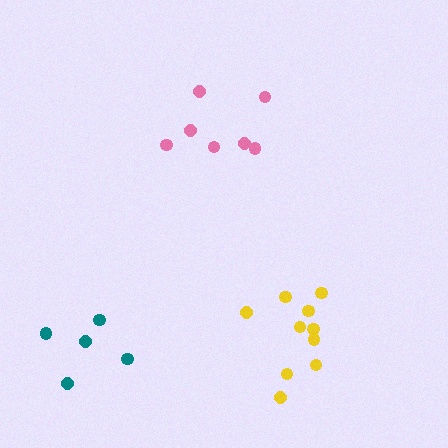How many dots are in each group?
Group 1: 5 dots, Group 2: 7 dots, Group 3: 10 dots (22 total).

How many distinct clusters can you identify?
There are 3 distinct clusters.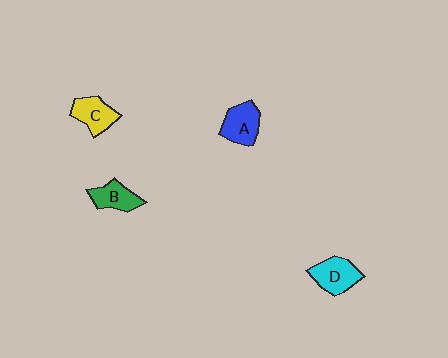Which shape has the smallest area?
Shape B (green).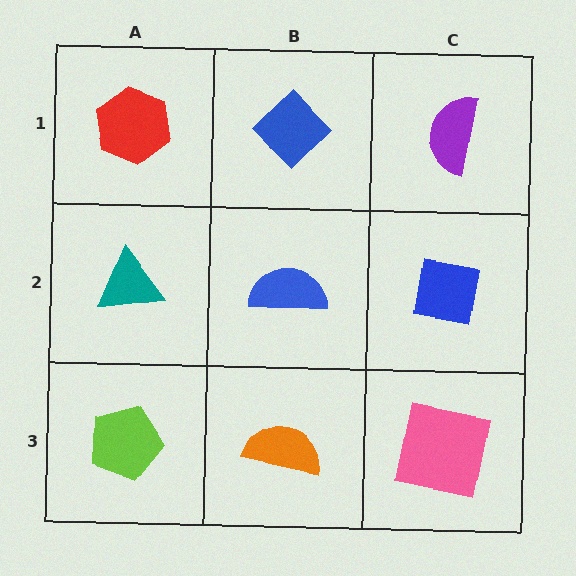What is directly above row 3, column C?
A blue square.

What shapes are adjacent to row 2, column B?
A blue diamond (row 1, column B), an orange semicircle (row 3, column B), a teal triangle (row 2, column A), a blue square (row 2, column C).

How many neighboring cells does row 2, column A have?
3.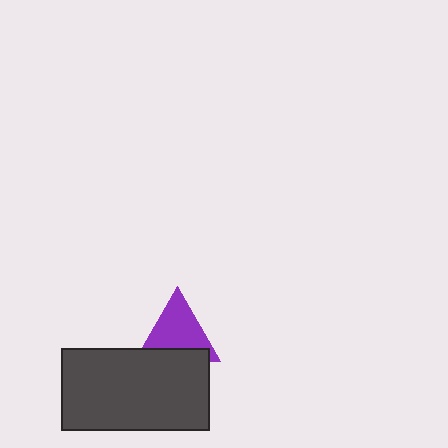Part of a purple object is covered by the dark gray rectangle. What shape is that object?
It is a triangle.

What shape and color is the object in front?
The object in front is a dark gray rectangle.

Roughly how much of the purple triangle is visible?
Most of it is visible (roughly 70%).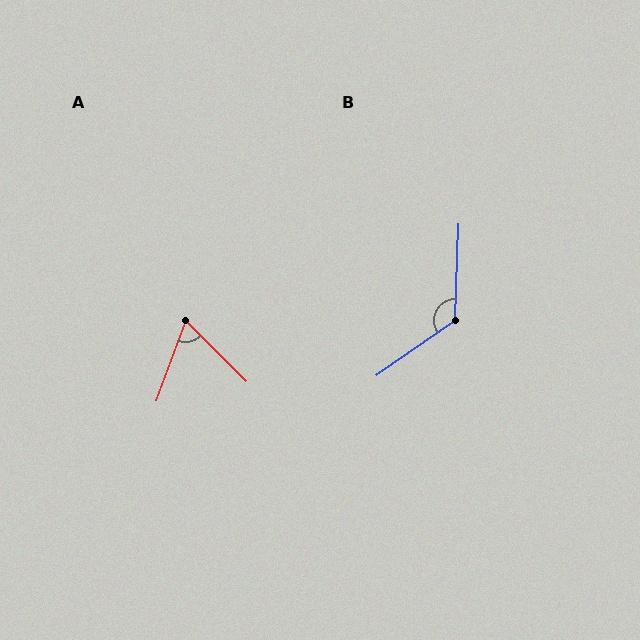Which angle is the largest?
B, at approximately 127 degrees.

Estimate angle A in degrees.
Approximately 65 degrees.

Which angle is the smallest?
A, at approximately 65 degrees.